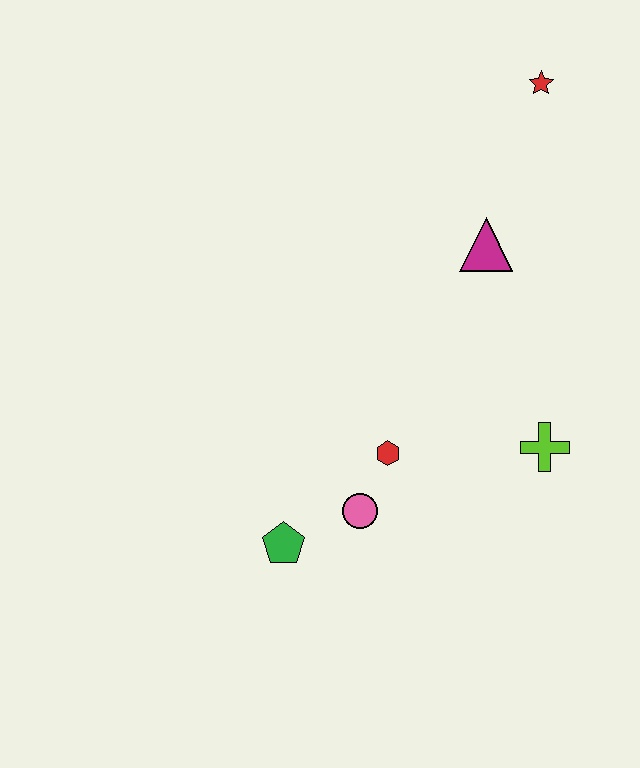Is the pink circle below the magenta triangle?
Yes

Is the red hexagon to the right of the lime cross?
No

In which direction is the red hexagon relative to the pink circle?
The red hexagon is above the pink circle.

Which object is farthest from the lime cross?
The red star is farthest from the lime cross.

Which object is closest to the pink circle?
The red hexagon is closest to the pink circle.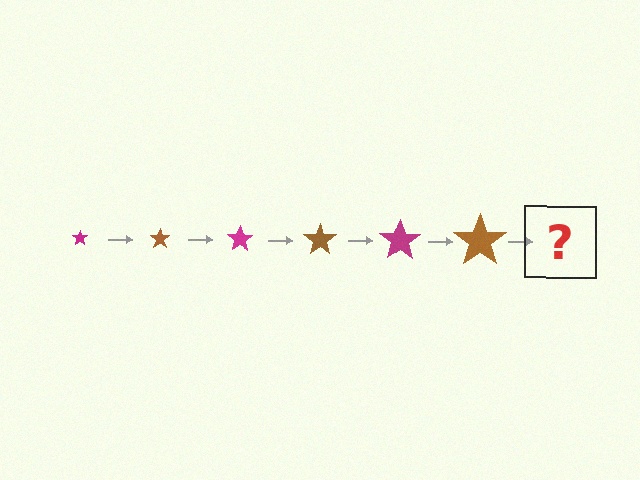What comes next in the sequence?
The next element should be a magenta star, larger than the previous one.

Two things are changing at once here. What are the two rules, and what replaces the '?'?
The two rules are that the star grows larger each step and the color cycles through magenta and brown. The '?' should be a magenta star, larger than the previous one.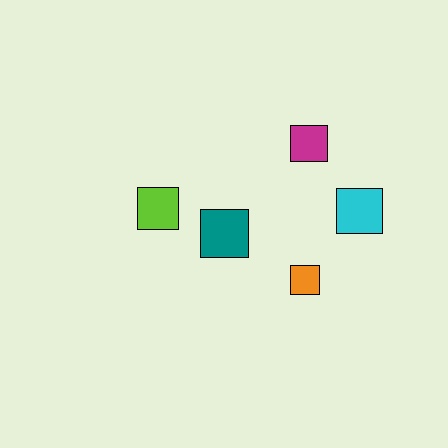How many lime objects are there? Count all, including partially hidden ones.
There is 1 lime object.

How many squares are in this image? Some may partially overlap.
There are 5 squares.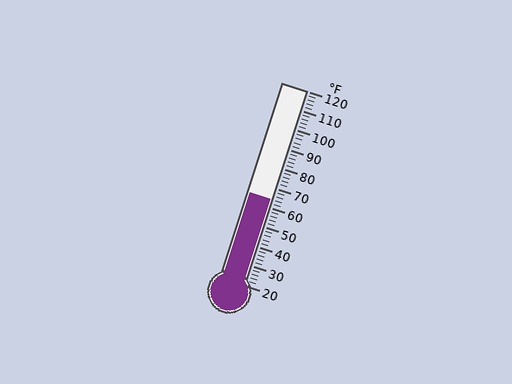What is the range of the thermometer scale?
The thermometer scale ranges from 20°F to 120°F.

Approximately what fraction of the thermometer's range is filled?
The thermometer is filled to approximately 45% of its range.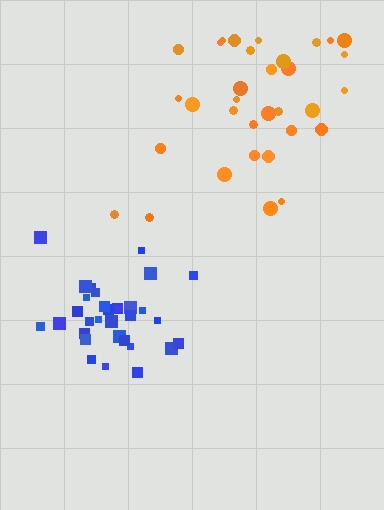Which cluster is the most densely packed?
Blue.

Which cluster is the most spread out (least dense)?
Orange.